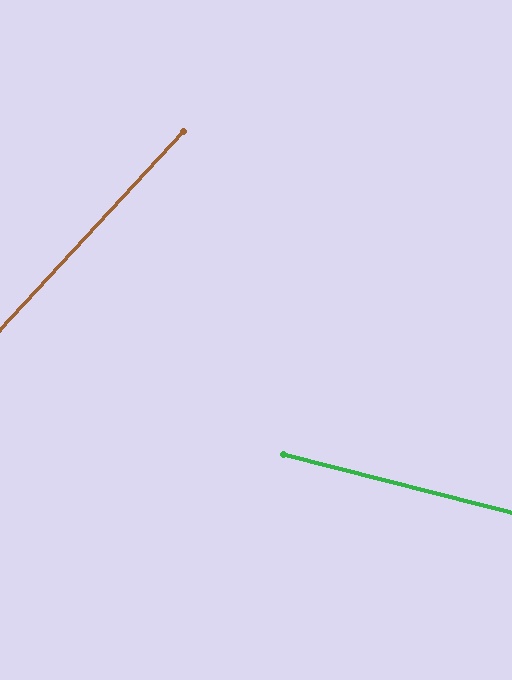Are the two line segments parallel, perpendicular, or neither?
Neither parallel nor perpendicular — they differ by about 61°.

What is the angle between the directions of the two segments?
Approximately 61 degrees.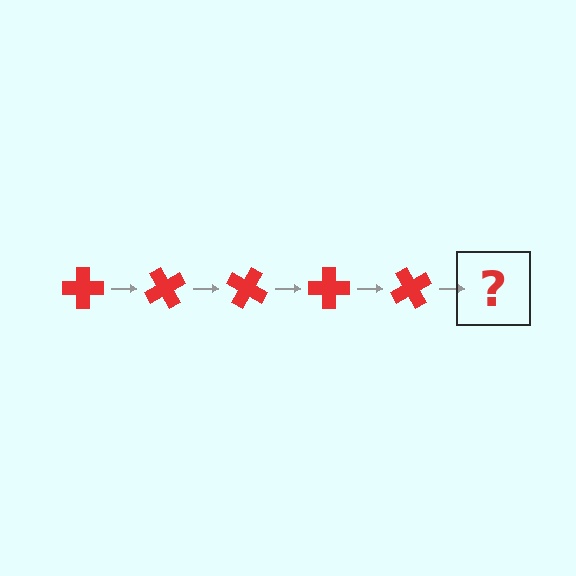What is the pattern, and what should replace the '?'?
The pattern is that the cross rotates 60 degrees each step. The '?' should be a red cross rotated 300 degrees.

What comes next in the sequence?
The next element should be a red cross rotated 300 degrees.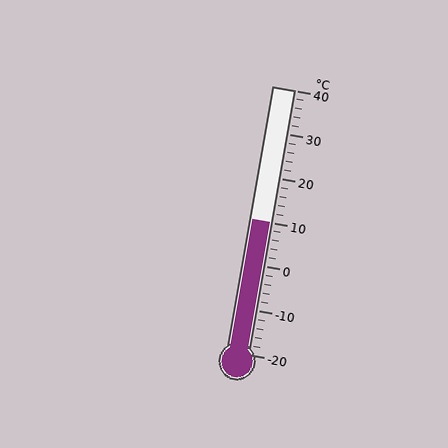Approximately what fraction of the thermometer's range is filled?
The thermometer is filled to approximately 50% of its range.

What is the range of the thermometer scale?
The thermometer scale ranges from -20°C to 40°C.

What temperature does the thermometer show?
The thermometer shows approximately 10°C.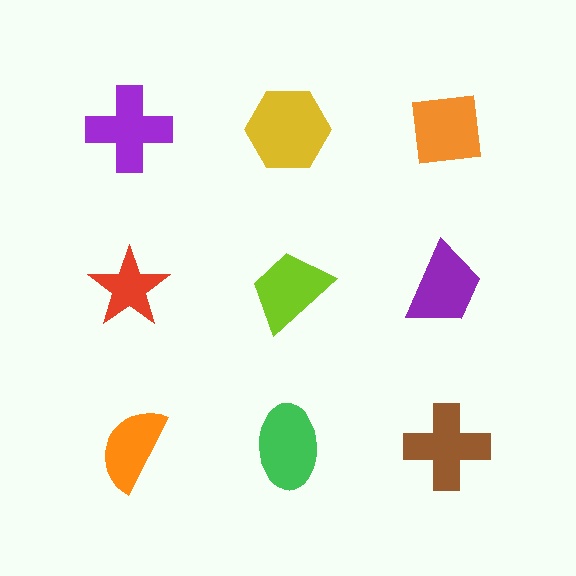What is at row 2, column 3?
A purple trapezoid.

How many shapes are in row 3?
3 shapes.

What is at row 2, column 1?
A red star.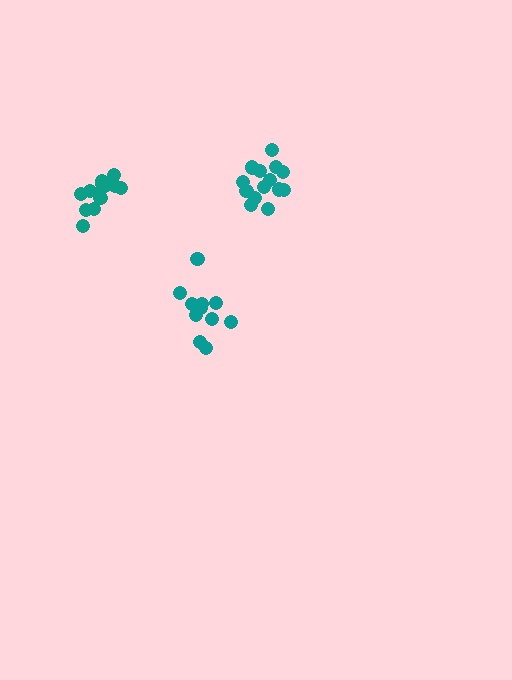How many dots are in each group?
Group 1: 11 dots, Group 2: 14 dots, Group 3: 13 dots (38 total).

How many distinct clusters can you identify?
There are 3 distinct clusters.